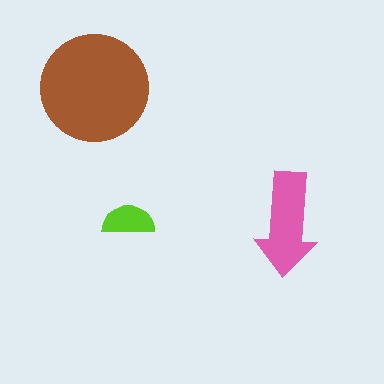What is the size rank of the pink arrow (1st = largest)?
2nd.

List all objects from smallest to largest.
The lime semicircle, the pink arrow, the brown circle.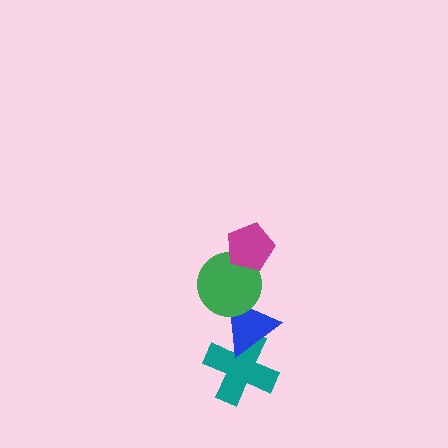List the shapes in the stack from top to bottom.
From top to bottom: the magenta pentagon, the green circle, the blue triangle, the teal cross.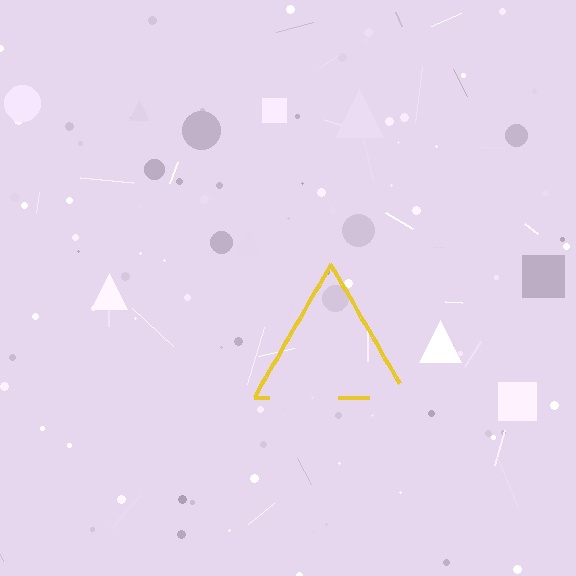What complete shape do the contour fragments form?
The contour fragments form a triangle.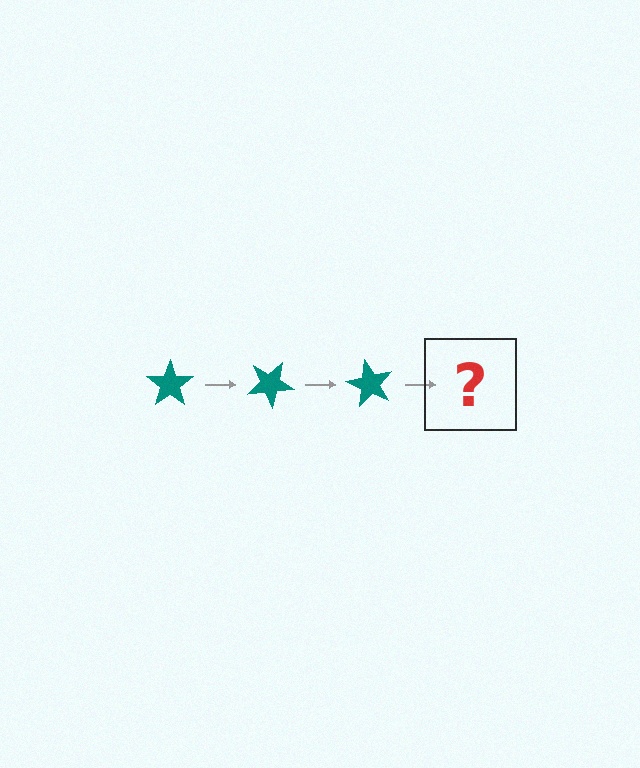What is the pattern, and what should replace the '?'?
The pattern is that the star rotates 30 degrees each step. The '?' should be a teal star rotated 90 degrees.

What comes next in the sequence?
The next element should be a teal star rotated 90 degrees.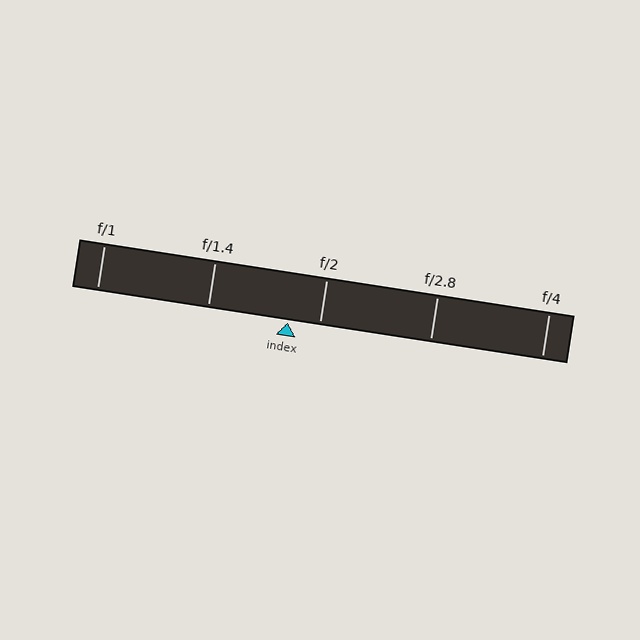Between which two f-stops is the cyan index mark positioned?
The index mark is between f/1.4 and f/2.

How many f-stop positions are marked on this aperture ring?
There are 5 f-stop positions marked.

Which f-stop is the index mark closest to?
The index mark is closest to f/2.